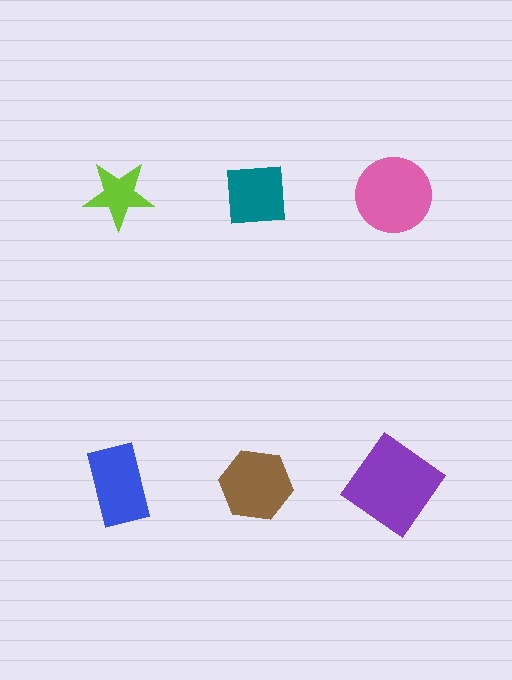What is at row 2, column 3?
A purple diamond.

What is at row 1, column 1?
A lime star.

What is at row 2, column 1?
A blue rectangle.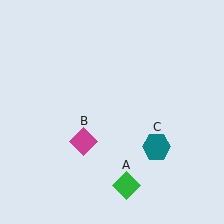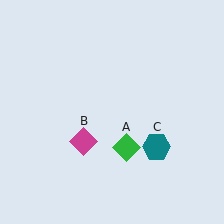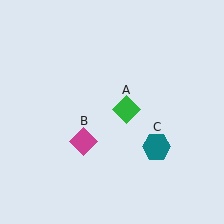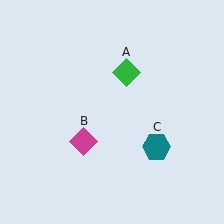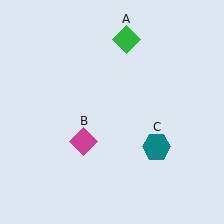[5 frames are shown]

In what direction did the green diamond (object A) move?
The green diamond (object A) moved up.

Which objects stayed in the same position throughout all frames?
Magenta diamond (object B) and teal hexagon (object C) remained stationary.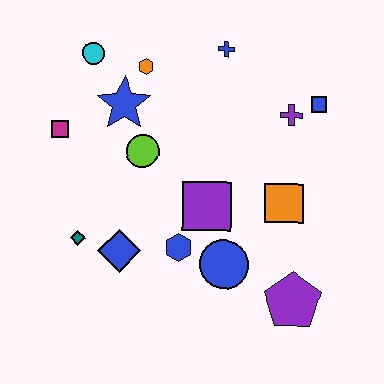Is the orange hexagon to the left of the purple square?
Yes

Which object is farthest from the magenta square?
The purple pentagon is farthest from the magenta square.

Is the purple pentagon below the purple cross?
Yes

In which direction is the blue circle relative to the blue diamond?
The blue circle is to the right of the blue diamond.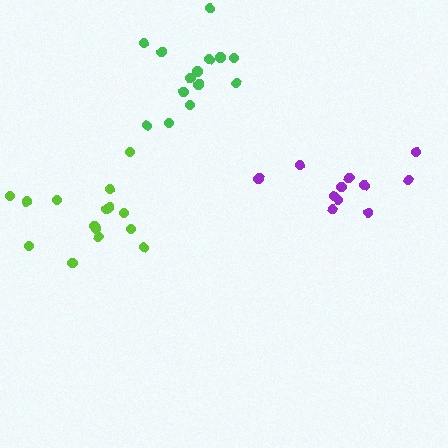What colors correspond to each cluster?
The clusters are colored: lime, green, purple.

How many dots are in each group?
Group 1: 15 dots, Group 2: 14 dots, Group 3: 11 dots (40 total).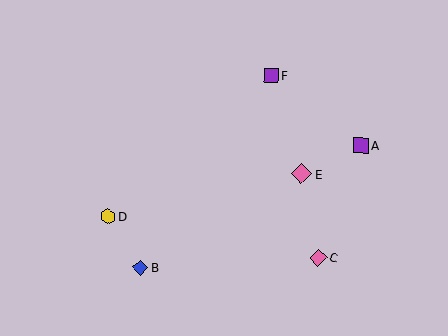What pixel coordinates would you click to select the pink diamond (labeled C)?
Click at (318, 258) to select the pink diamond C.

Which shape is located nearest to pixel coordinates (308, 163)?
The pink diamond (labeled E) at (302, 174) is nearest to that location.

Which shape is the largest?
The pink diamond (labeled E) is the largest.